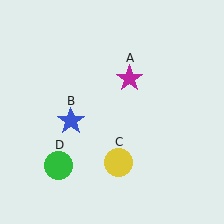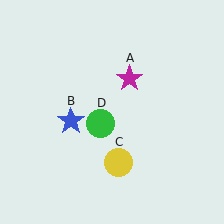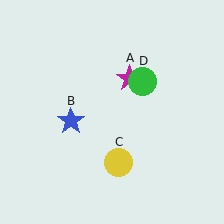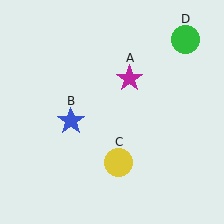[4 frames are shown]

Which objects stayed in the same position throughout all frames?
Magenta star (object A) and blue star (object B) and yellow circle (object C) remained stationary.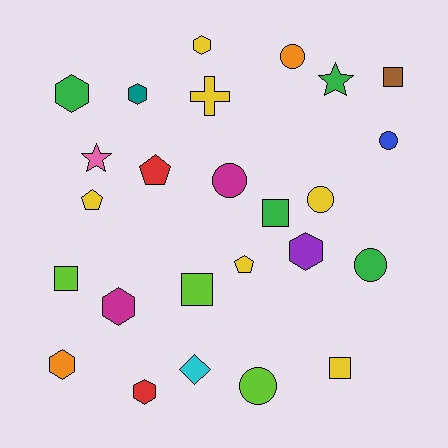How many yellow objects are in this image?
There are 6 yellow objects.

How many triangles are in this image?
There are no triangles.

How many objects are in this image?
There are 25 objects.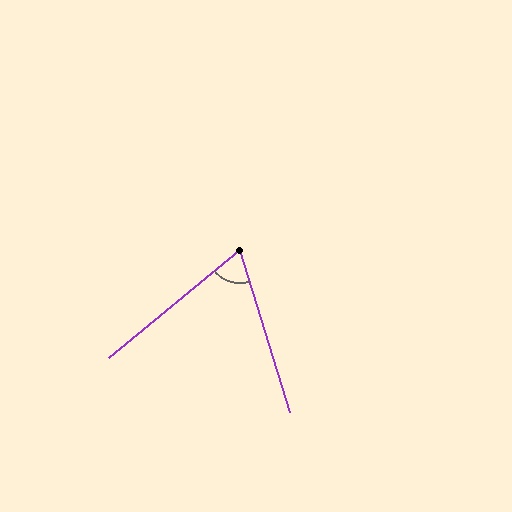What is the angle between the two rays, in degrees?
Approximately 68 degrees.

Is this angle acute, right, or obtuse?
It is acute.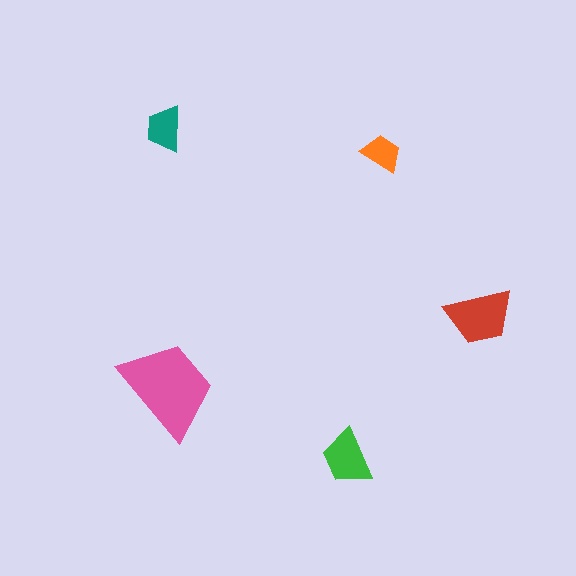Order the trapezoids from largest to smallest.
the pink one, the red one, the green one, the teal one, the orange one.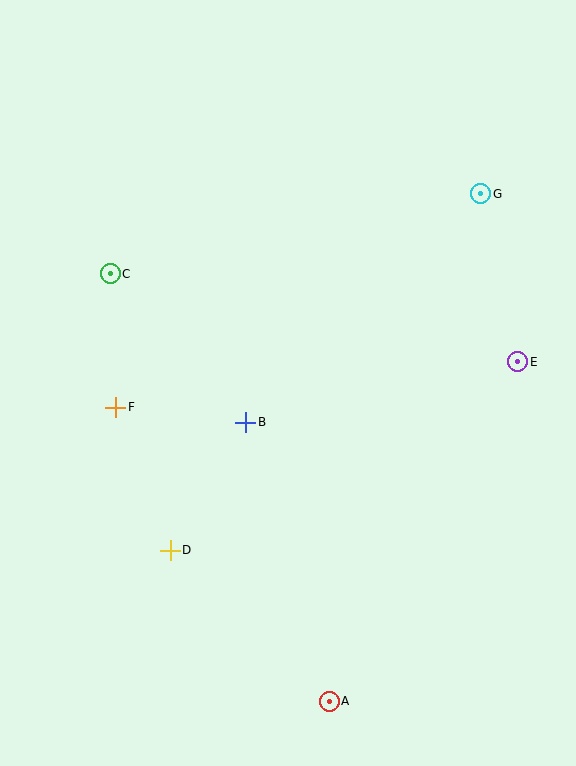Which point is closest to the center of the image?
Point B at (246, 422) is closest to the center.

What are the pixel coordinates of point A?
Point A is at (329, 701).